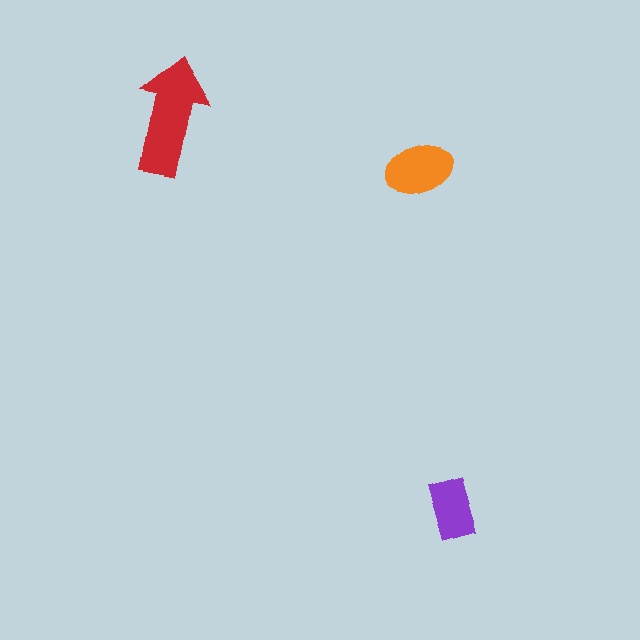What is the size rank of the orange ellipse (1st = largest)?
2nd.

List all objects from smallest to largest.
The purple rectangle, the orange ellipse, the red arrow.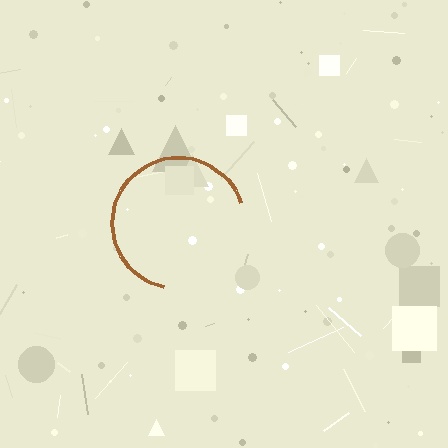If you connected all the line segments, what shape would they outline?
They would outline a circle.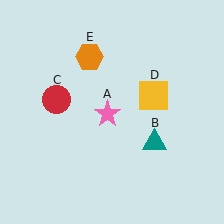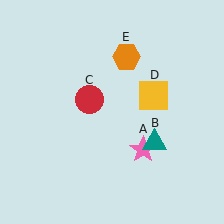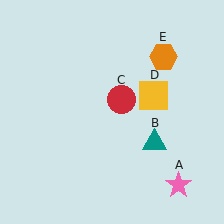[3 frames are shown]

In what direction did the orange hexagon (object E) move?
The orange hexagon (object E) moved right.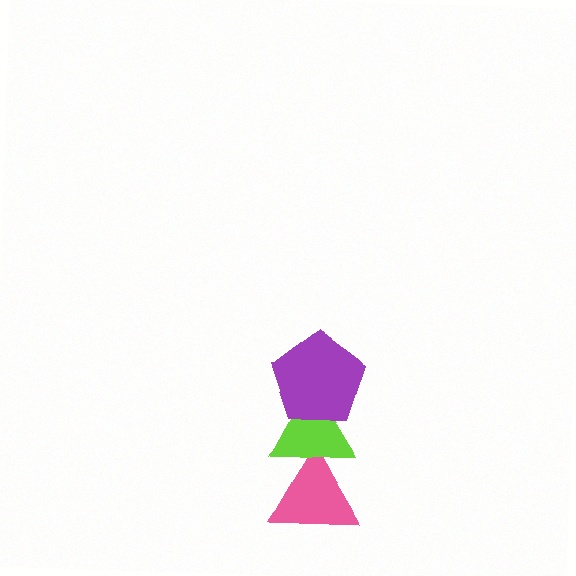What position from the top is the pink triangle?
The pink triangle is 3rd from the top.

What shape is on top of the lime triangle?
The purple pentagon is on top of the lime triangle.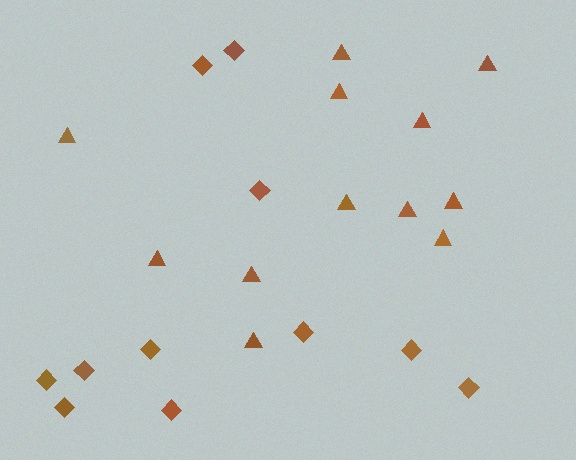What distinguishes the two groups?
There are 2 groups: one group of diamonds (11) and one group of triangles (12).